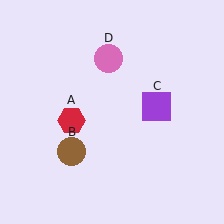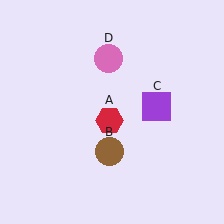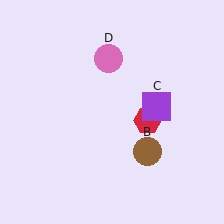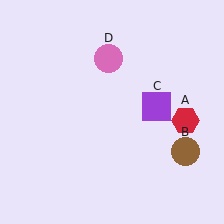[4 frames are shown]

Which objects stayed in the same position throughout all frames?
Purple square (object C) and pink circle (object D) remained stationary.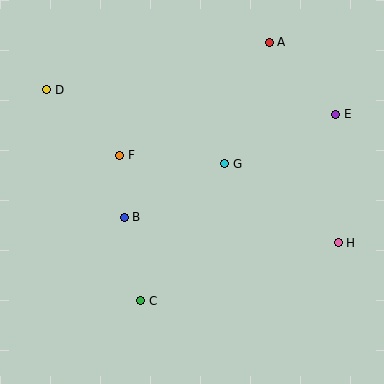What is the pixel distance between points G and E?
The distance between G and E is 121 pixels.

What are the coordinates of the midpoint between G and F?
The midpoint between G and F is at (172, 160).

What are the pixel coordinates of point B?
Point B is at (124, 217).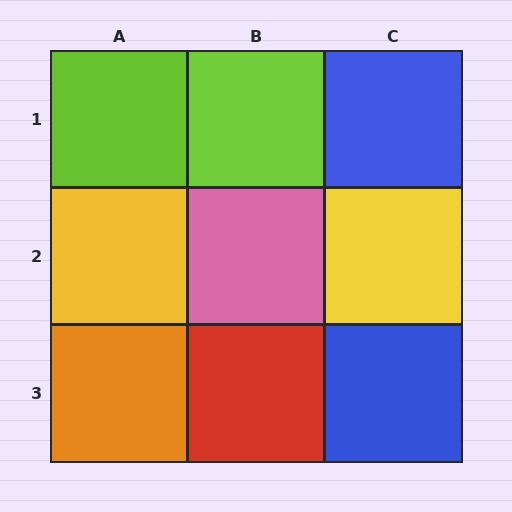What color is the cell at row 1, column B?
Lime.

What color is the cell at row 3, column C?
Blue.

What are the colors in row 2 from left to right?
Yellow, pink, yellow.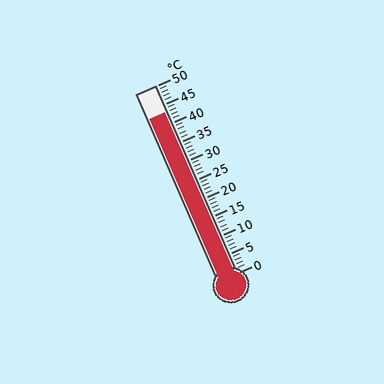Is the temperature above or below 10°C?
The temperature is above 10°C.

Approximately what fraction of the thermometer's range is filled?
The thermometer is filled to approximately 85% of its range.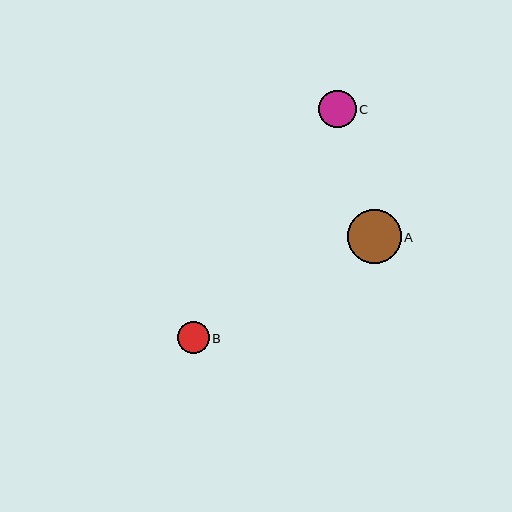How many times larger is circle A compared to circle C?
Circle A is approximately 1.4 times the size of circle C.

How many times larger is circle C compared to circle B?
Circle C is approximately 1.2 times the size of circle B.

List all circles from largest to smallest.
From largest to smallest: A, C, B.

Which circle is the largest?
Circle A is the largest with a size of approximately 54 pixels.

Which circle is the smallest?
Circle B is the smallest with a size of approximately 32 pixels.